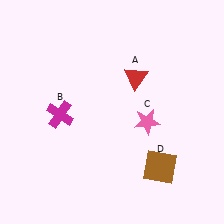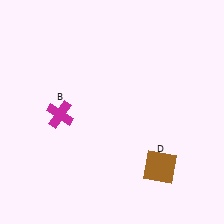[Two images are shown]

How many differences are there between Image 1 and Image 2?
There are 2 differences between the two images.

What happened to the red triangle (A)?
The red triangle (A) was removed in Image 2. It was in the top-right area of Image 1.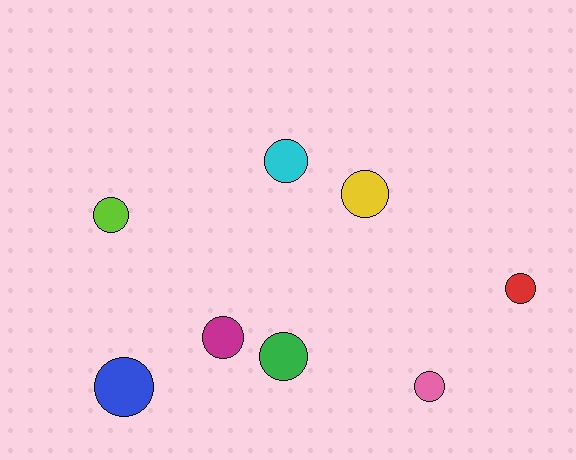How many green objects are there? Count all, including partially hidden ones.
There is 1 green object.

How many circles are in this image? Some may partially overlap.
There are 8 circles.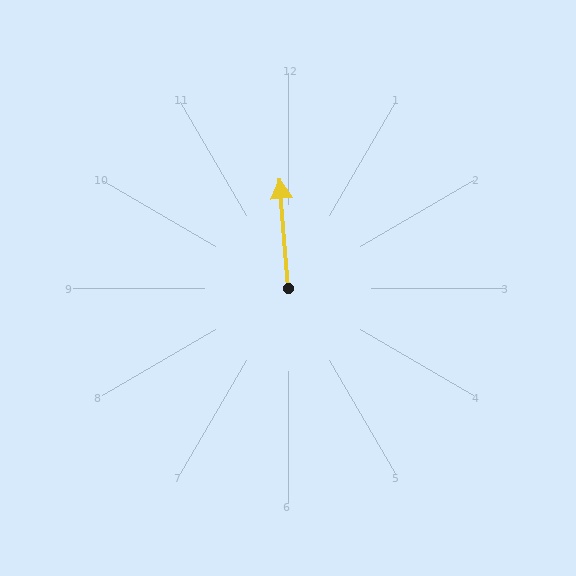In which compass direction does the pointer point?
North.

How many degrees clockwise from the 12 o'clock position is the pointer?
Approximately 356 degrees.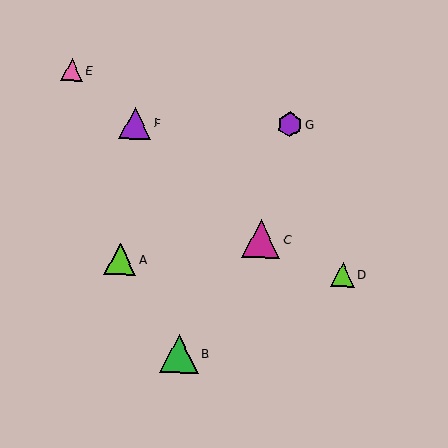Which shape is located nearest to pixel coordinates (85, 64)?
The pink triangle (labeled E) at (72, 70) is nearest to that location.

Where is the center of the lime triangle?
The center of the lime triangle is at (343, 275).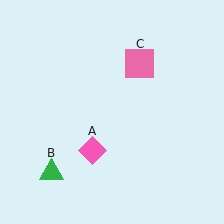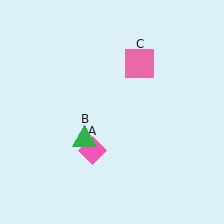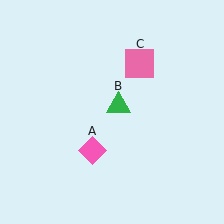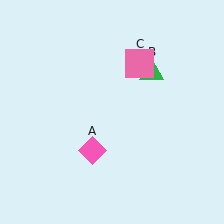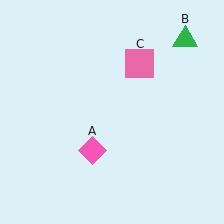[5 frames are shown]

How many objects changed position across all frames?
1 object changed position: green triangle (object B).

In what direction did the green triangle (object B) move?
The green triangle (object B) moved up and to the right.